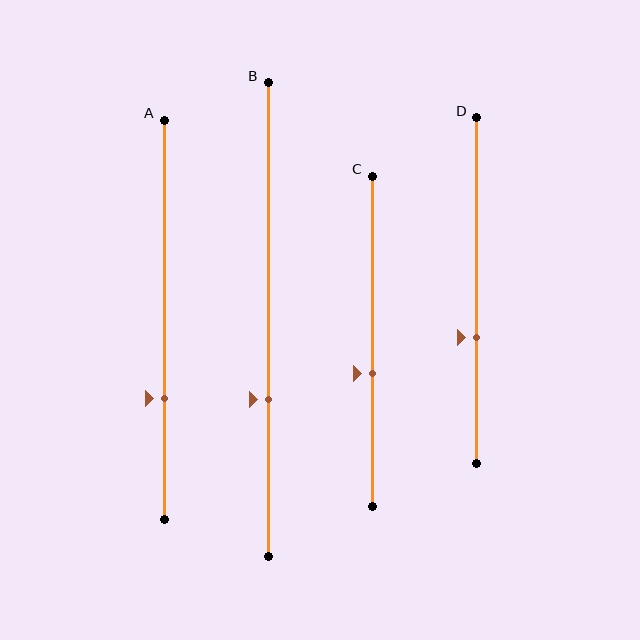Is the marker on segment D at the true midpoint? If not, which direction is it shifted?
No, the marker on segment D is shifted downward by about 14% of the segment length.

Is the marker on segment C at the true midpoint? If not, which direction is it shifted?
No, the marker on segment C is shifted downward by about 10% of the segment length.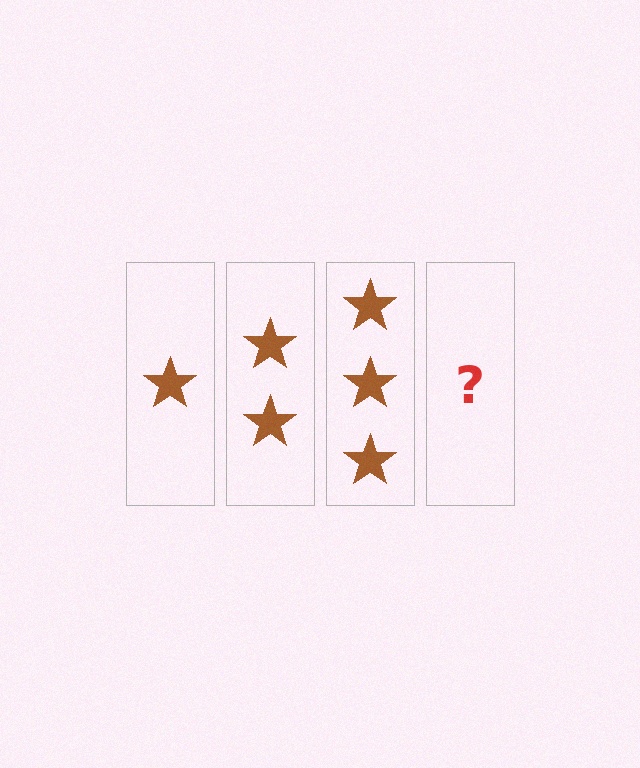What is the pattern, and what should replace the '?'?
The pattern is that each step adds one more star. The '?' should be 4 stars.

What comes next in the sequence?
The next element should be 4 stars.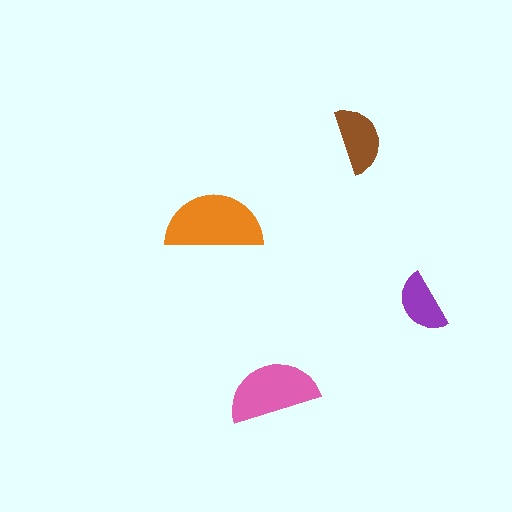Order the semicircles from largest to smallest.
the orange one, the pink one, the brown one, the purple one.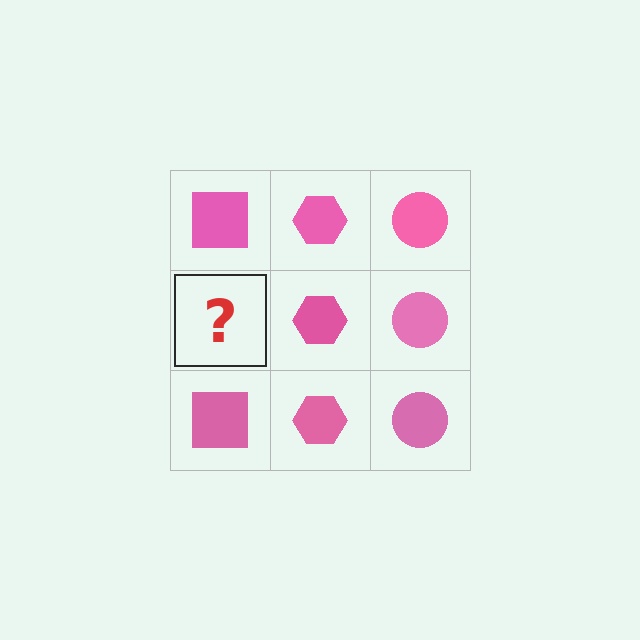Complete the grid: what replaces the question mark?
The question mark should be replaced with a pink square.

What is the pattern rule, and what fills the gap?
The rule is that each column has a consistent shape. The gap should be filled with a pink square.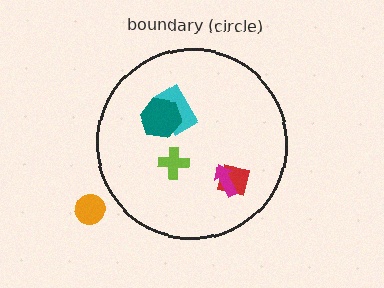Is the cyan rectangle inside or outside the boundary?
Inside.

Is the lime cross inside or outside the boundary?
Inside.